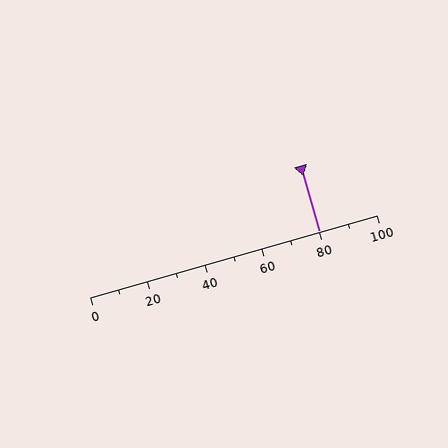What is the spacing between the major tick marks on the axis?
The major ticks are spaced 20 apart.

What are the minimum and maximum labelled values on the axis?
The axis runs from 0 to 100.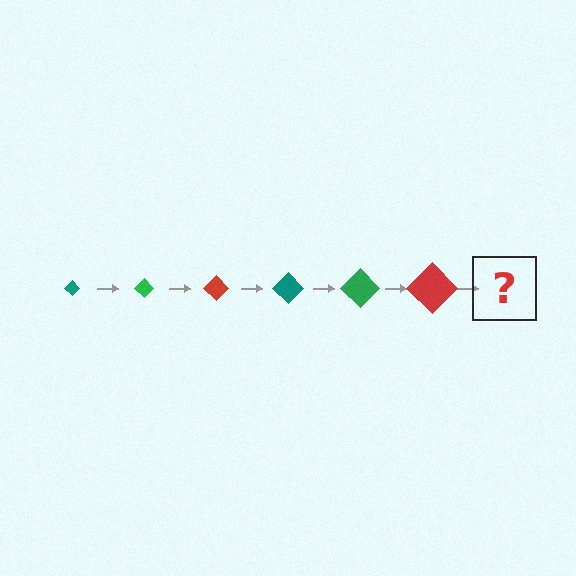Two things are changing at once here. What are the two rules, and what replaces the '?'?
The two rules are that the diamond grows larger each step and the color cycles through teal, green, and red. The '?' should be a teal diamond, larger than the previous one.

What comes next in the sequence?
The next element should be a teal diamond, larger than the previous one.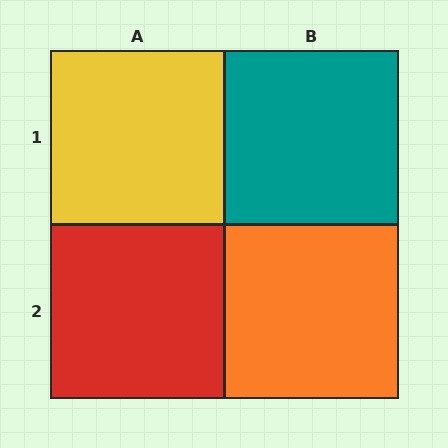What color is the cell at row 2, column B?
Orange.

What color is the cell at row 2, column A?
Red.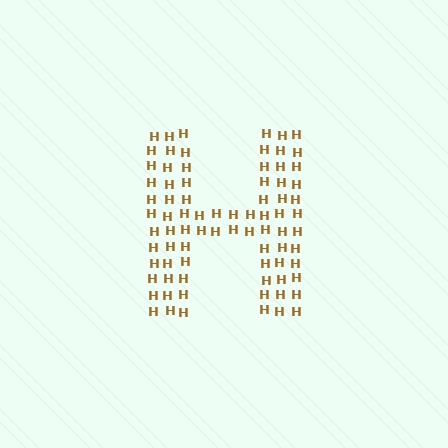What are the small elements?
The small elements are letter H's.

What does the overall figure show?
The overall figure shows the letter H.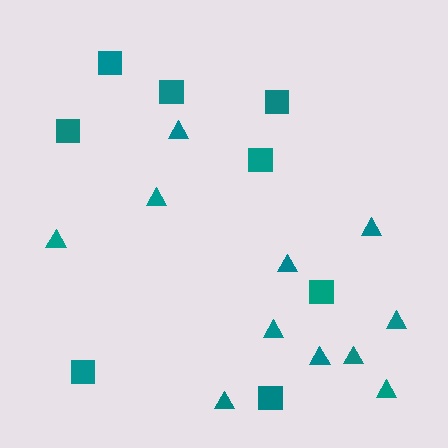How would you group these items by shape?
There are 2 groups: one group of squares (8) and one group of triangles (11).